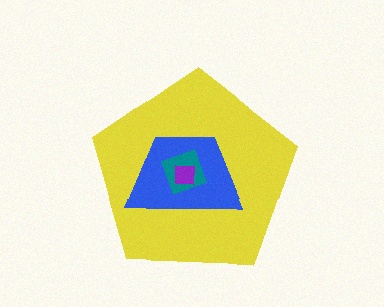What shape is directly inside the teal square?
The purple square.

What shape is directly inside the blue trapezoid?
The teal square.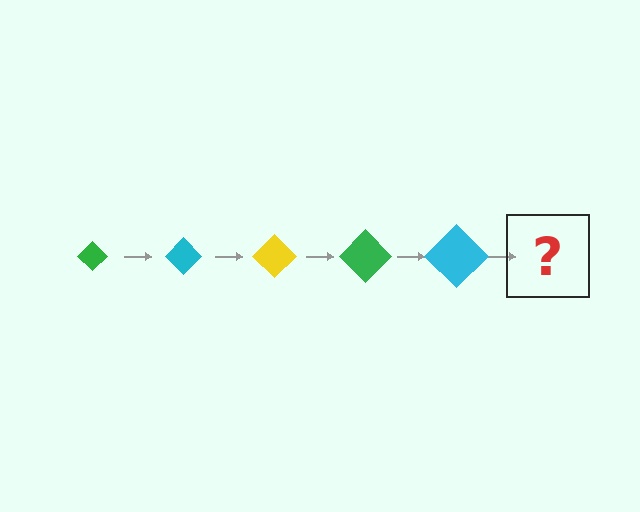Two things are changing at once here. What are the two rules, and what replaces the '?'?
The two rules are that the diamond grows larger each step and the color cycles through green, cyan, and yellow. The '?' should be a yellow diamond, larger than the previous one.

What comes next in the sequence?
The next element should be a yellow diamond, larger than the previous one.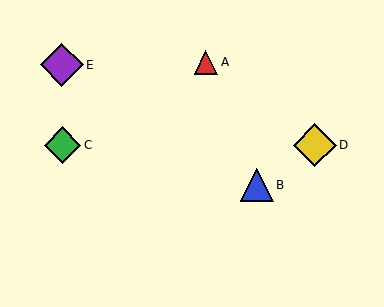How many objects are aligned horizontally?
2 objects (C, D) are aligned horizontally.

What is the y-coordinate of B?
Object B is at y≈185.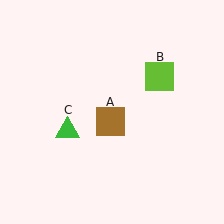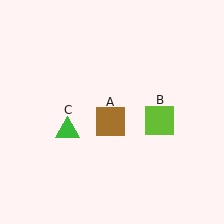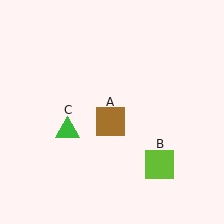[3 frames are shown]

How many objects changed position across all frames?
1 object changed position: lime square (object B).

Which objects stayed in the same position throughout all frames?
Brown square (object A) and green triangle (object C) remained stationary.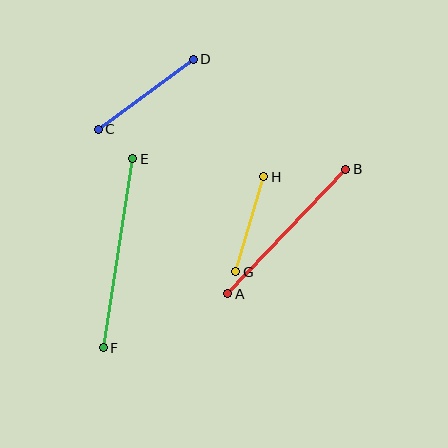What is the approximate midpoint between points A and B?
The midpoint is at approximately (287, 232) pixels.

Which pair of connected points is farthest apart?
Points E and F are farthest apart.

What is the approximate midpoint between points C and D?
The midpoint is at approximately (146, 94) pixels.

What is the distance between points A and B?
The distance is approximately 172 pixels.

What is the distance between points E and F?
The distance is approximately 192 pixels.